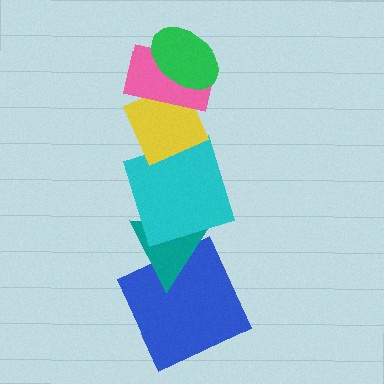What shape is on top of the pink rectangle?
The green ellipse is on top of the pink rectangle.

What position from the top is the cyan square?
The cyan square is 4th from the top.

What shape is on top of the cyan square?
The yellow diamond is on top of the cyan square.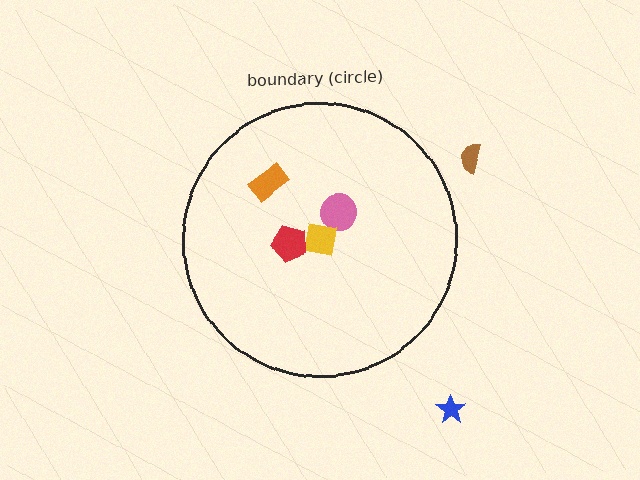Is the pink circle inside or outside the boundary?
Inside.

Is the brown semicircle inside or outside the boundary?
Outside.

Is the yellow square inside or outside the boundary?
Inside.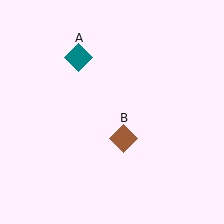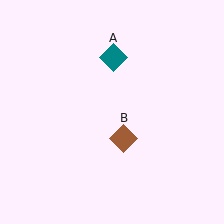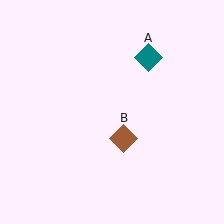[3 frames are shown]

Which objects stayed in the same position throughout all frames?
Brown diamond (object B) remained stationary.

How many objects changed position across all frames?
1 object changed position: teal diamond (object A).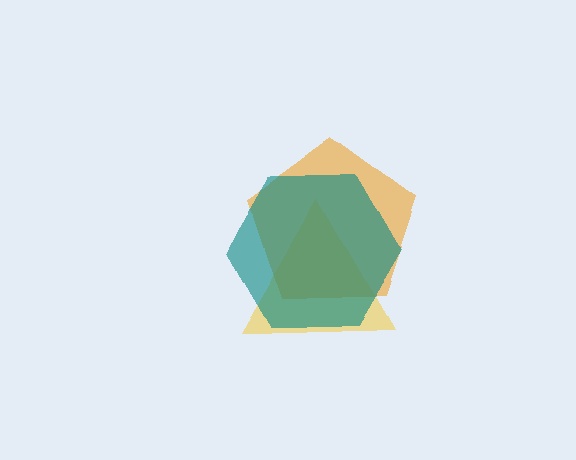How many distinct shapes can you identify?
There are 3 distinct shapes: a yellow triangle, an orange pentagon, a teal hexagon.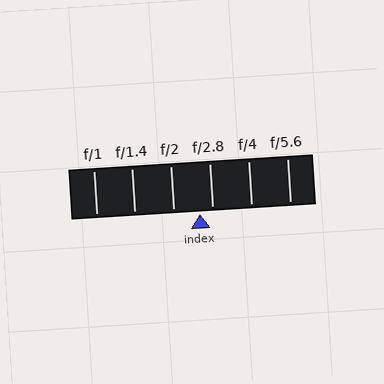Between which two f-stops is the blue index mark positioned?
The index mark is between f/2 and f/2.8.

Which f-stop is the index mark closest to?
The index mark is closest to f/2.8.